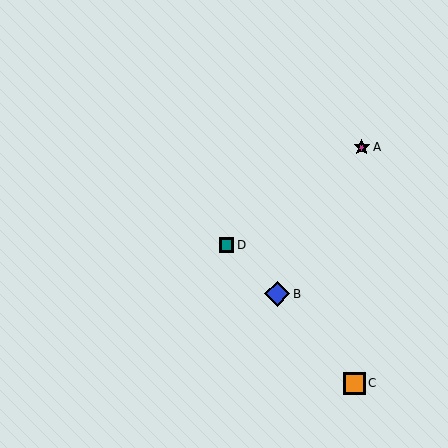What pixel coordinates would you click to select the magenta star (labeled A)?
Click at (362, 147) to select the magenta star A.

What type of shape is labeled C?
Shape C is an orange square.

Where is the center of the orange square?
The center of the orange square is at (354, 383).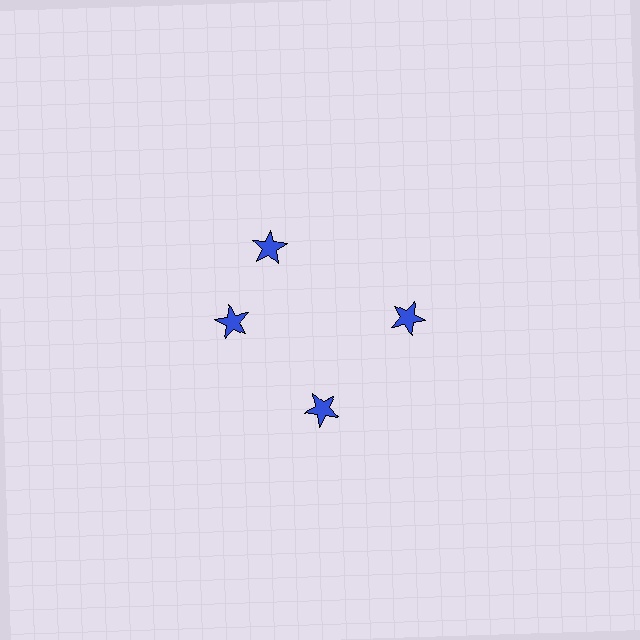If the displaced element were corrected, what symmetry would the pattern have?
It would have 4-fold rotational symmetry — the pattern would map onto itself every 90 degrees.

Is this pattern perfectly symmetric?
No. The 4 blue stars are arranged in a ring, but one element near the 12 o'clock position is rotated out of alignment along the ring, breaking the 4-fold rotational symmetry.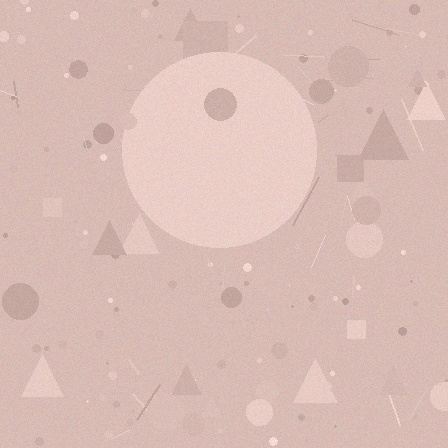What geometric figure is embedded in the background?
A circle is embedded in the background.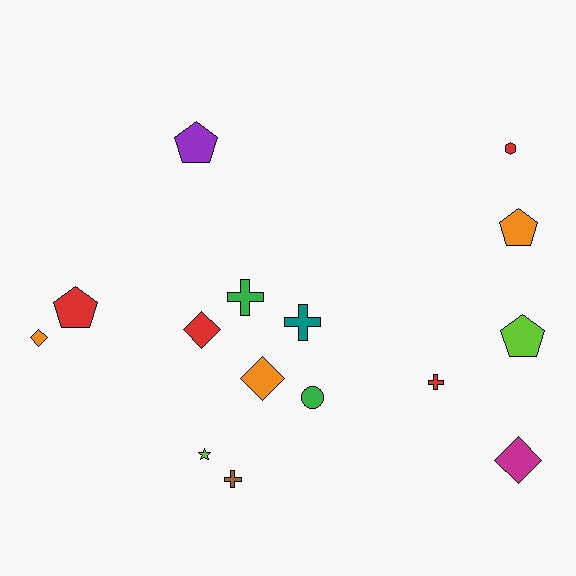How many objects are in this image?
There are 15 objects.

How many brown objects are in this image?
There is 1 brown object.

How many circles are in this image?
There is 1 circle.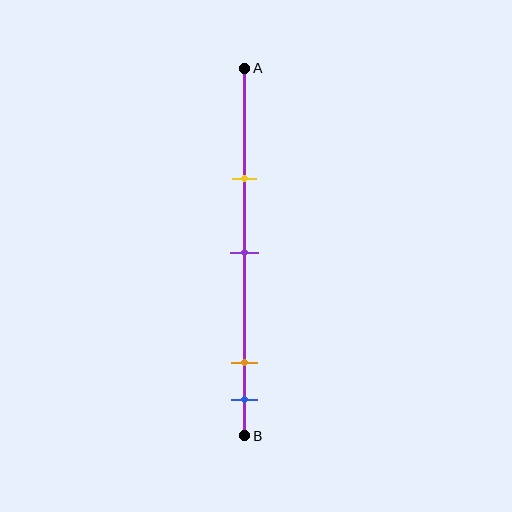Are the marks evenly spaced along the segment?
No, the marks are not evenly spaced.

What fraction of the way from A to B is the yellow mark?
The yellow mark is approximately 30% (0.3) of the way from A to B.